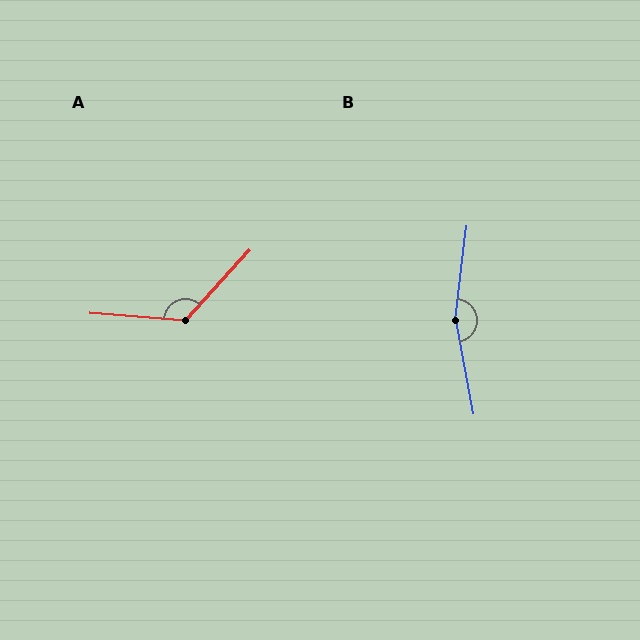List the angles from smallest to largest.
A (128°), B (163°).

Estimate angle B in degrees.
Approximately 163 degrees.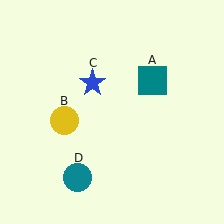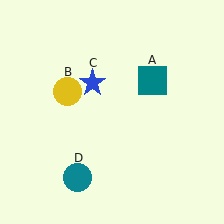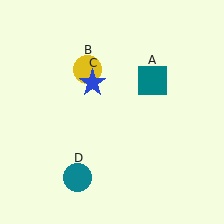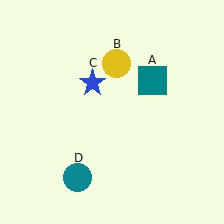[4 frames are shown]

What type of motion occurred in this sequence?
The yellow circle (object B) rotated clockwise around the center of the scene.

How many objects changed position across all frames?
1 object changed position: yellow circle (object B).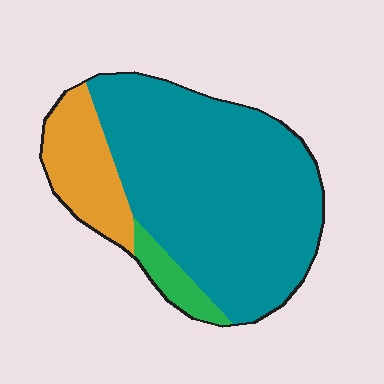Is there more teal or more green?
Teal.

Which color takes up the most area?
Teal, at roughly 75%.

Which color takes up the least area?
Green, at roughly 5%.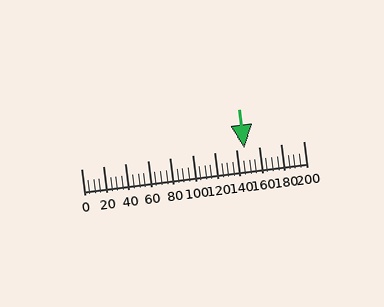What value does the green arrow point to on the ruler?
The green arrow points to approximately 147.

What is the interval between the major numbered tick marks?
The major tick marks are spaced 20 units apart.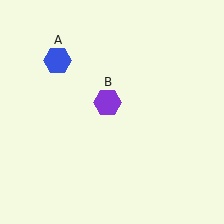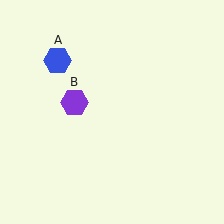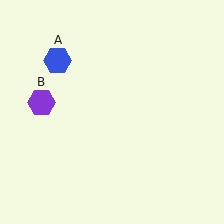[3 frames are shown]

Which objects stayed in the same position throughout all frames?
Blue hexagon (object A) remained stationary.